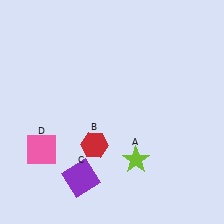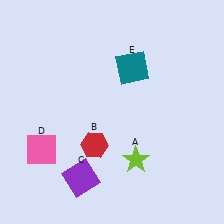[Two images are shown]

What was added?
A teal square (E) was added in Image 2.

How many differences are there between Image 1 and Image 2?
There is 1 difference between the two images.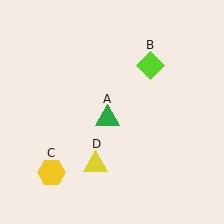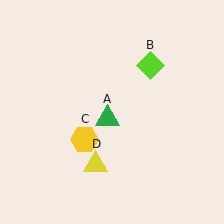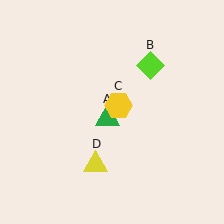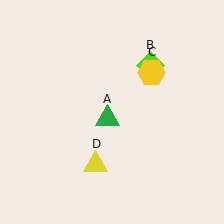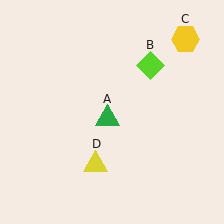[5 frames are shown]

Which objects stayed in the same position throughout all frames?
Green triangle (object A) and lime diamond (object B) and yellow triangle (object D) remained stationary.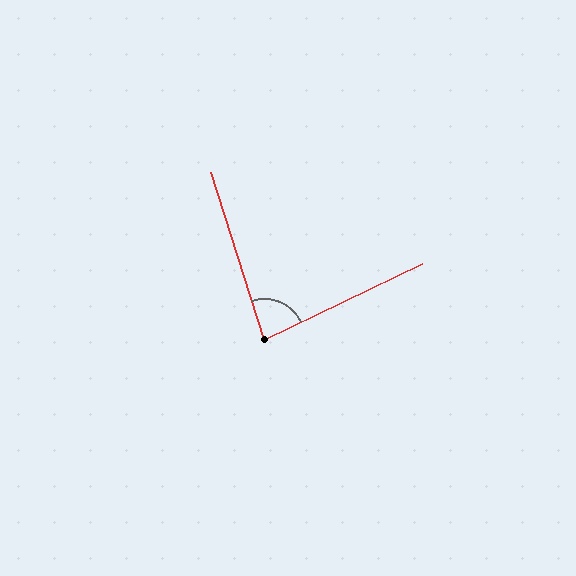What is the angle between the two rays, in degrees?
Approximately 82 degrees.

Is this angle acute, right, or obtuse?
It is acute.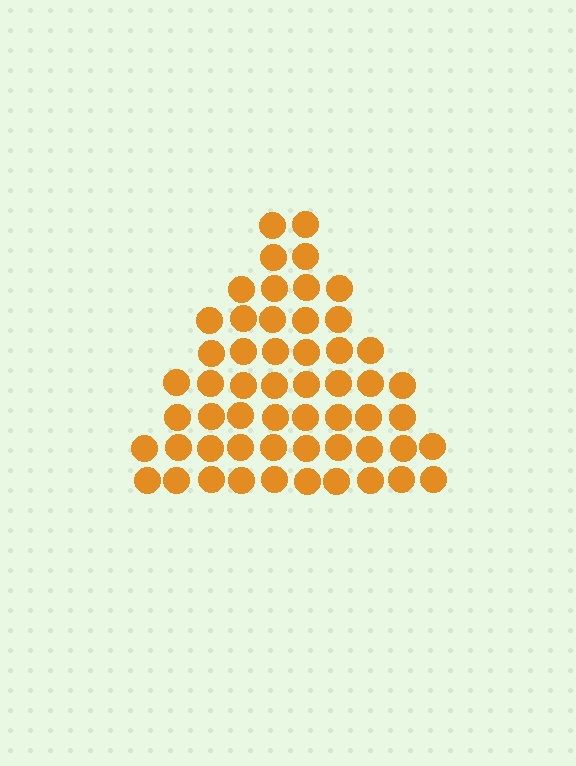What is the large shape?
The large shape is a triangle.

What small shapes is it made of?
It is made of small circles.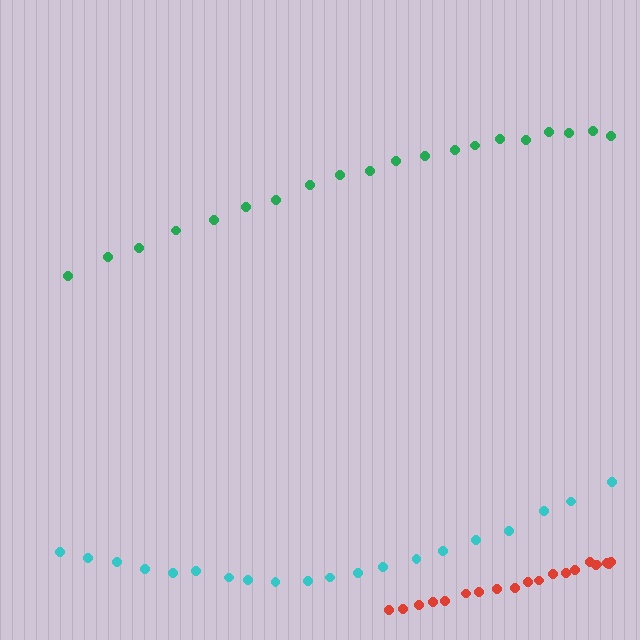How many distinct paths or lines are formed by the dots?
There are 3 distinct paths.